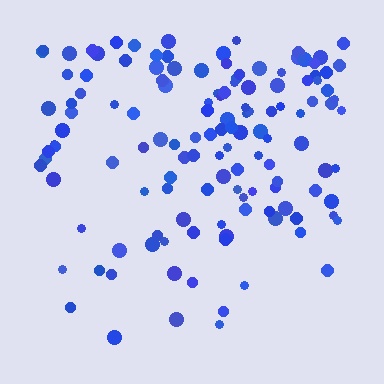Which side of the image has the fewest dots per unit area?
The bottom.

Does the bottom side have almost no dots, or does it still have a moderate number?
Still a moderate number, just noticeably fewer than the top.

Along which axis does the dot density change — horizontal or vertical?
Vertical.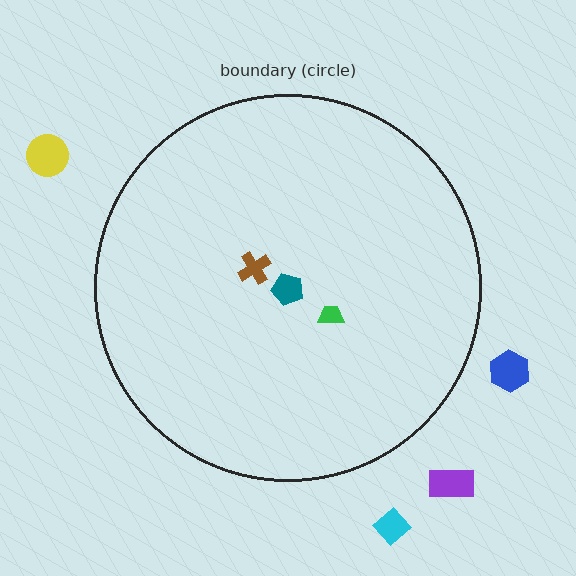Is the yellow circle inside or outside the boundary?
Outside.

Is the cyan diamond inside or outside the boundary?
Outside.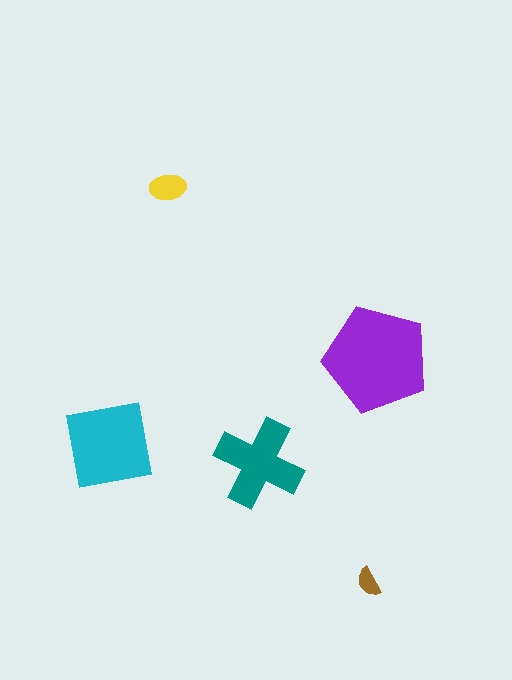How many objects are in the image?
There are 5 objects in the image.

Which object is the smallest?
The brown semicircle.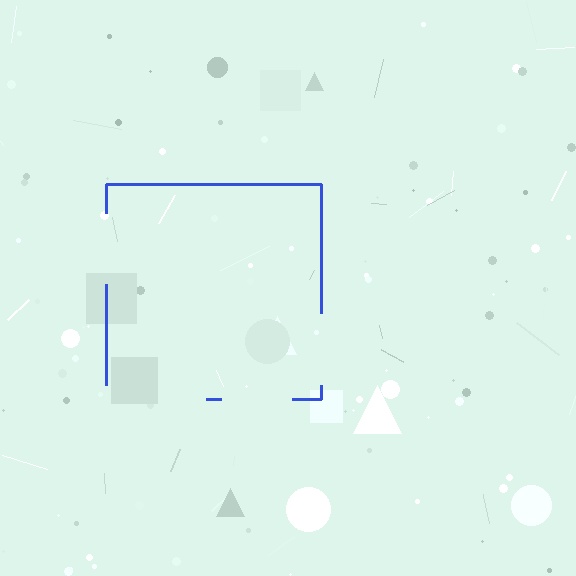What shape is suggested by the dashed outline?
The dashed outline suggests a square.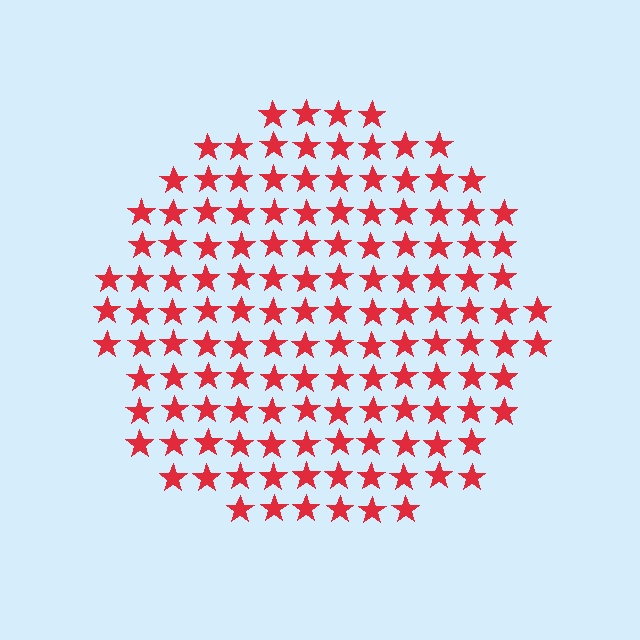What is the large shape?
The large shape is a circle.